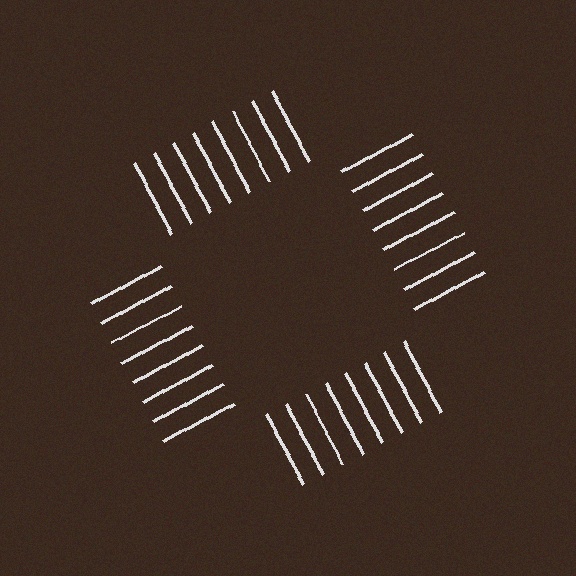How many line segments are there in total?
32 — 8 along each of the 4 edges.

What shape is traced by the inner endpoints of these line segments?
An illusory square — the line segments terminate on its edges but no continuous stroke is drawn.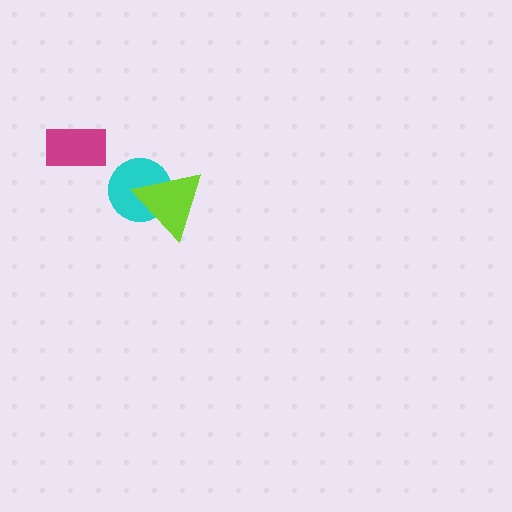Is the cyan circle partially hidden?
Yes, it is partially covered by another shape.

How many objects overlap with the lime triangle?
1 object overlaps with the lime triangle.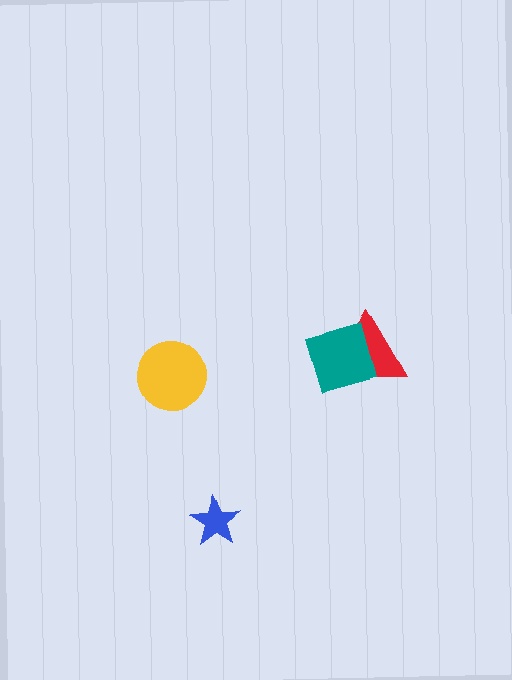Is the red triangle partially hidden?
Yes, it is partially covered by another shape.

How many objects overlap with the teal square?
1 object overlaps with the teal square.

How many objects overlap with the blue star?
0 objects overlap with the blue star.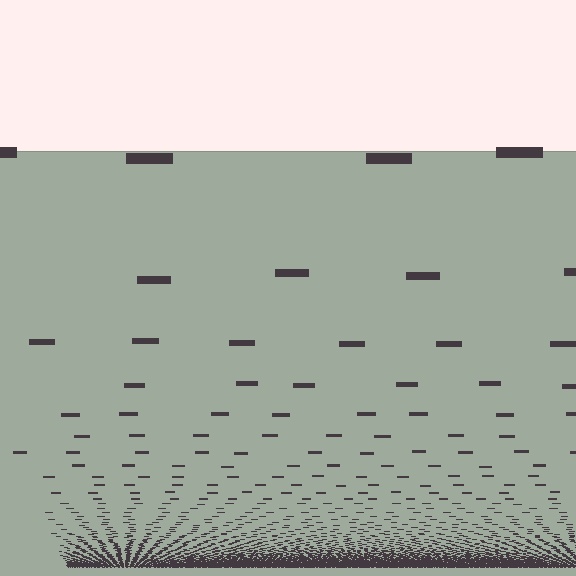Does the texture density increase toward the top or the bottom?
Density increases toward the bottom.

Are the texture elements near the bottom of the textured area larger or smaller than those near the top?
Smaller. The gradient is inverted — elements near the bottom are smaller and denser.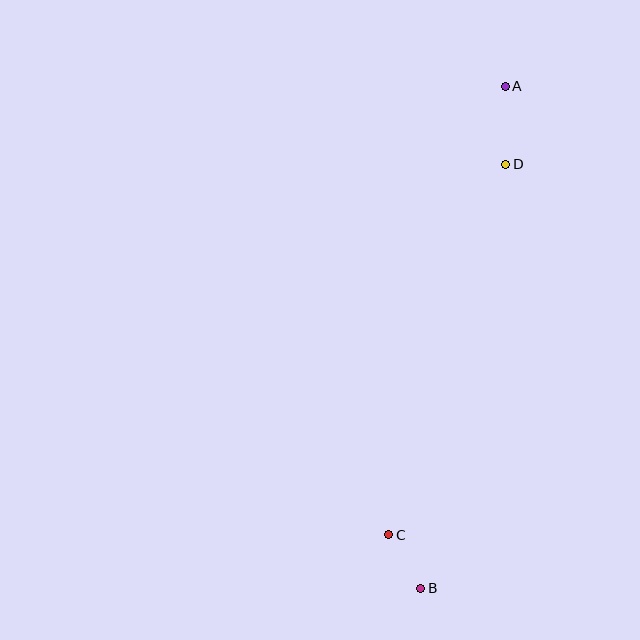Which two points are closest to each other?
Points B and C are closest to each other.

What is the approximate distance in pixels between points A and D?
The distance between A and D is approximately 78 pixels.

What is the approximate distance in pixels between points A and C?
The distance between A and C is approximately 463 pixels.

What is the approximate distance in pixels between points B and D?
The distance between B and D is approximately 432 pixels.